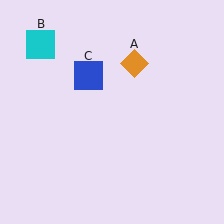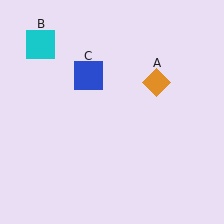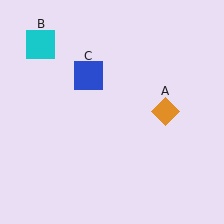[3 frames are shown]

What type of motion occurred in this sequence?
The orange diamond (object A) rotated clockwise around the center of the scene.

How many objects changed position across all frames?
1 object changed position: orange diamond (object A).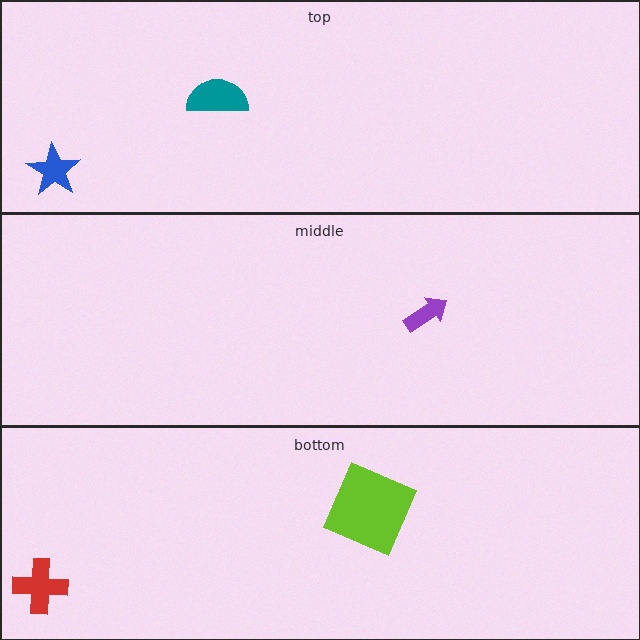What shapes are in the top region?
The teal semicircle, the blue star.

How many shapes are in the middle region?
1.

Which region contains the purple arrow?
The middle region.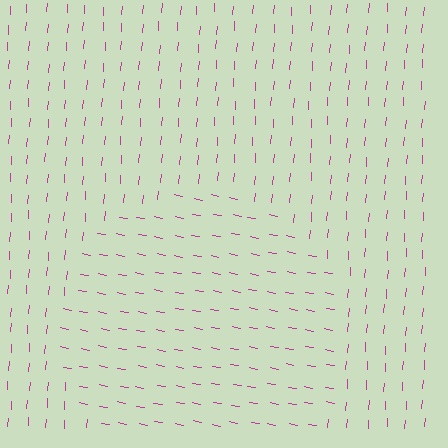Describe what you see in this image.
The image is filled with small magenta line segments. A circle region in the image has lines oriented differently from the surrounding lines, creating a visible texture boundary.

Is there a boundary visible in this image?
Yes, there is a texture boundary formed by a change in line orientation.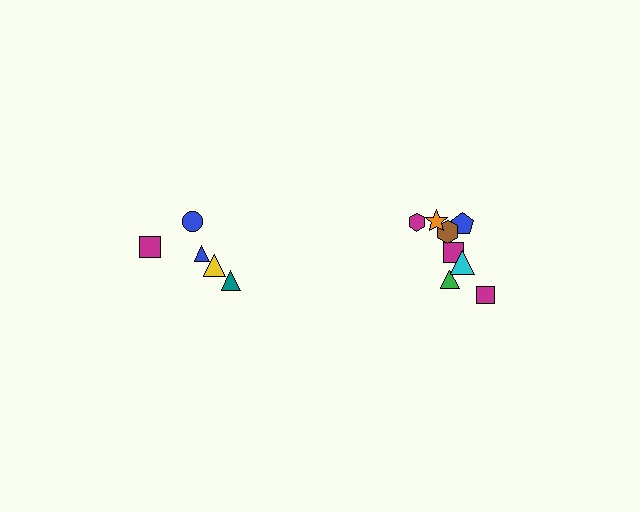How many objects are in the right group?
There are 8 objects.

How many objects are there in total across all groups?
There are 13 objects.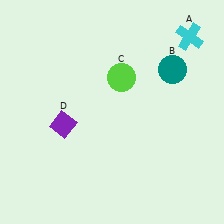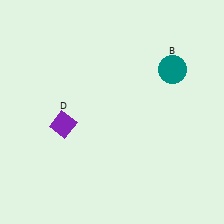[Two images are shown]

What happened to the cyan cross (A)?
The cyan cross (A) was removed in Image 2. It was in the top-right area of Image 1.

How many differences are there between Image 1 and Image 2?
There are 2 differences between the two images.